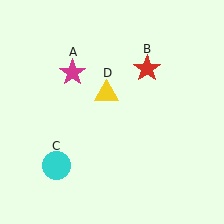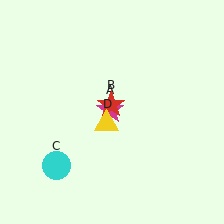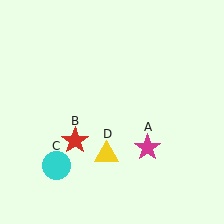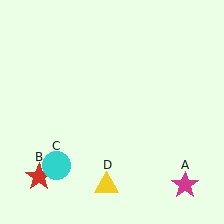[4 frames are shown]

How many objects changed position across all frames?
3 objects changed position: magenta star (object A), red star (object B), yellow triangle (object D).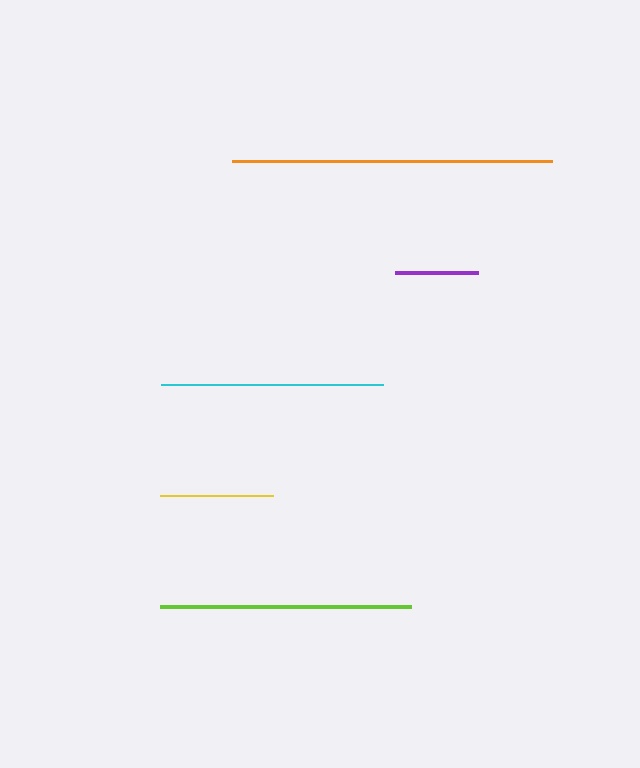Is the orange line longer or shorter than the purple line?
The orange line is longer than the purple line.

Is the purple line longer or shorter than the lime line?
The lime line is longer than the purple line.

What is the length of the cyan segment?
The cyan segment is approximately 222 pixels long.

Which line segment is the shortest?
The purple line is the shortest at approximately 83 pixels.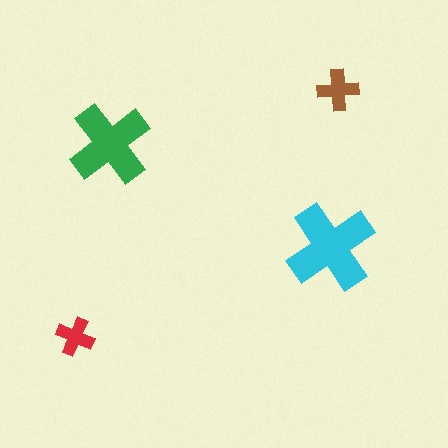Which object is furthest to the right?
The brown cross is rightmost.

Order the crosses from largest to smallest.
the cyan one, the green one, the brown one, the red one.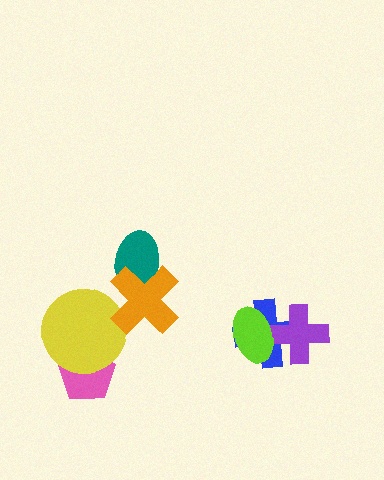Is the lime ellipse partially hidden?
No, no other shape covers it.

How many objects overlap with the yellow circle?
2 objects overlap with the yellow circle.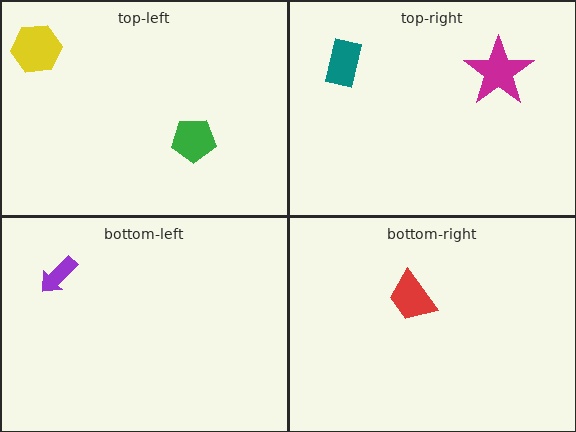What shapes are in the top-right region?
The magenta star, the teal rectangle.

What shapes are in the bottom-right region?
The red trapezoid.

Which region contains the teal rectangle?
The top-right region.